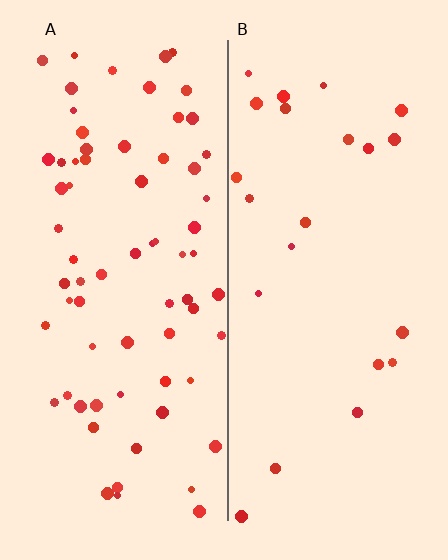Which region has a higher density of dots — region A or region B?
A (the left).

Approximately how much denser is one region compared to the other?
Approximately 2.9× — region A over region B.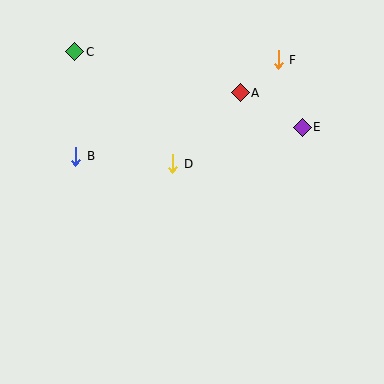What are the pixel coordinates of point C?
Point C is at (75, 52).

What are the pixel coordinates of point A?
Point A is at (240, 93).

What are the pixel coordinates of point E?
Point E is at (302, 127).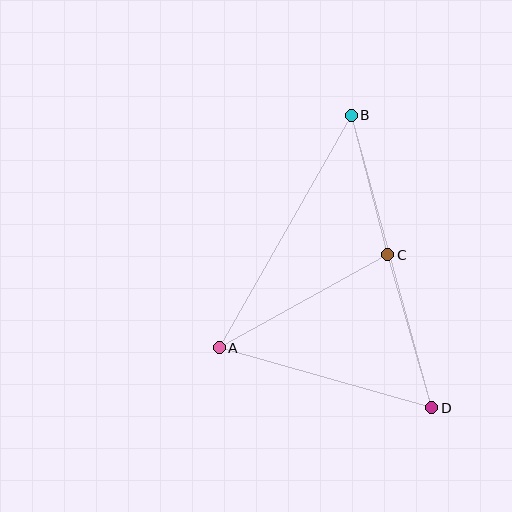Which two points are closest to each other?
Points B and C are closest to each other.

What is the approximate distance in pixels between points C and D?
The distance between C and D is approximately 159 pixels.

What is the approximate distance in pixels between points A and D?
The distance between A and D is approximately 221 pixels.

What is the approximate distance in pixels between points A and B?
The distance between A and B is approximately 268 pixels.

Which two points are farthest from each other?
Points B and D are farthest from each other.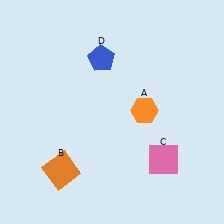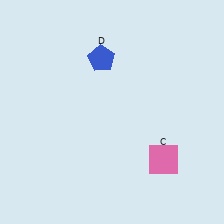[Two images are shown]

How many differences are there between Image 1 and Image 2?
There are 2 differences between the two images.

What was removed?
The orange hexagon (A), the orange square (B) were removed in Image 2.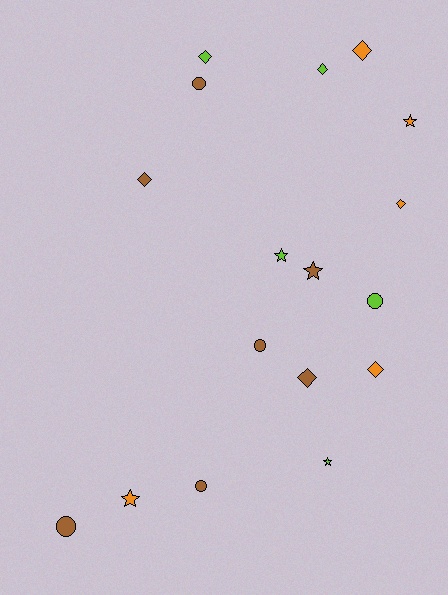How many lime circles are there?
There is 1 lime circle.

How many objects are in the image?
There are 17 objects.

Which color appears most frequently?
Brown, with 7 objects.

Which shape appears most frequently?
Diamond, with 7 objects.